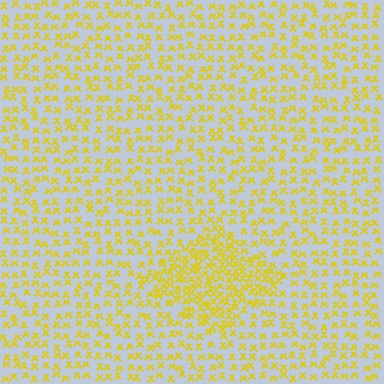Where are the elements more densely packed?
The elements are more densely packed inside the diamond boundary.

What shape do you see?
I see a diamond.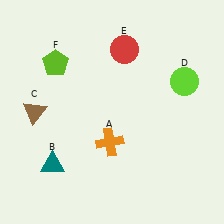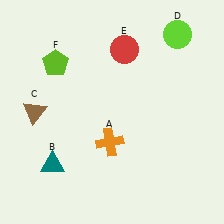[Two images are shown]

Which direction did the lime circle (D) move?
The lime circle (D) moved up.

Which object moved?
The lime circle (D) moved up.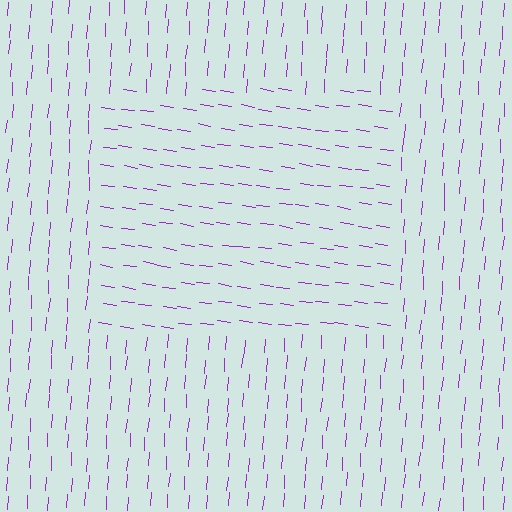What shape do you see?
I see a rectangle.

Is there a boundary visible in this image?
Yes, there is a texture boundary formed by a change in line orientation.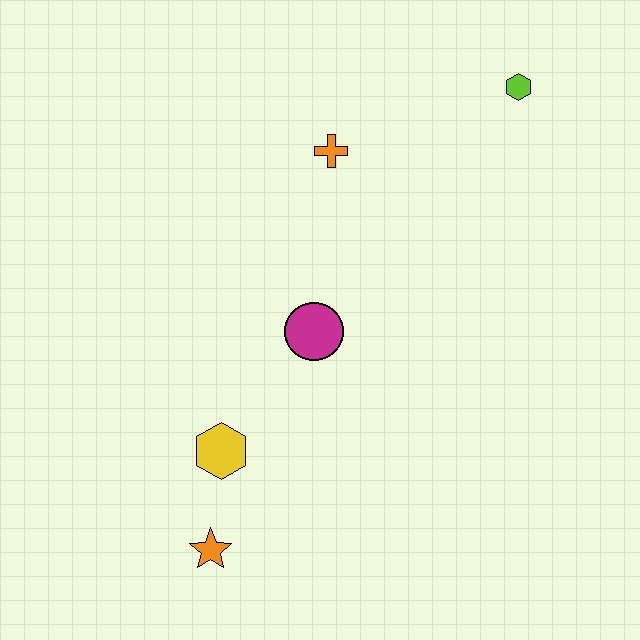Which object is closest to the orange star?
The yellow hexagon is closest to the orange star.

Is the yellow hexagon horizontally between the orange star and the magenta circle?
Yes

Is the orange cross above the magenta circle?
Yes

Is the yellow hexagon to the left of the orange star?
No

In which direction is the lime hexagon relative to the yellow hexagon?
The lime hexagon is above the yellow hexagon.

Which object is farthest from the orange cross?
The orange star is farthest from the orange cross.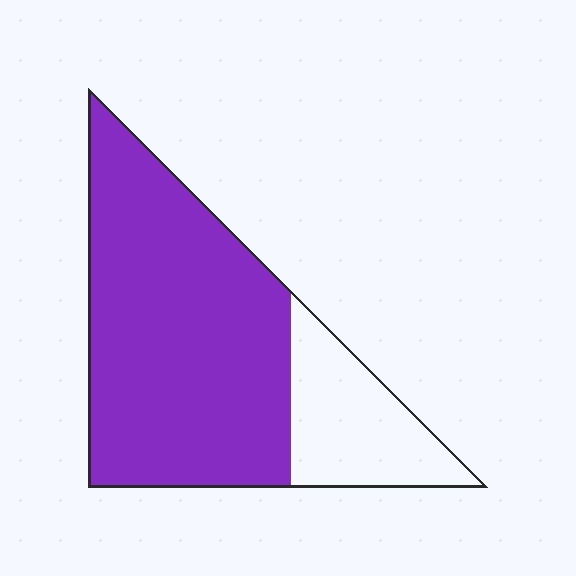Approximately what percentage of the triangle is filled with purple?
Approximately 75%.